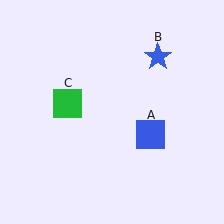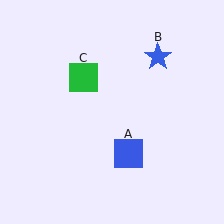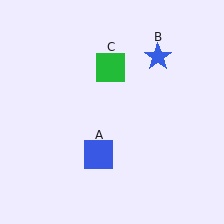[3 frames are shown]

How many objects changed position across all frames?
2 objects changed position: blue square (object A), green square (object C).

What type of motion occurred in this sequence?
The blue square (object A), green square (object C) rotated clockwise around the center of the scene.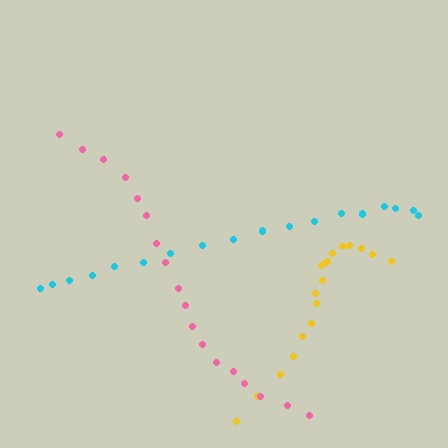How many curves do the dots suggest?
There are 3 distinct paths.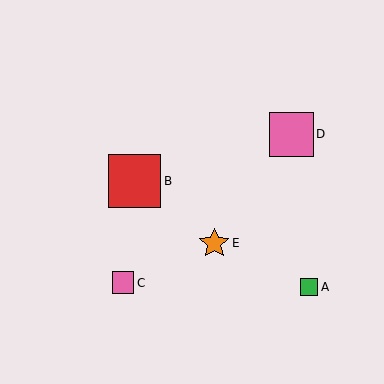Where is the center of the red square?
The center of the red square is at (135, 181).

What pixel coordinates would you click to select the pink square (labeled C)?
Click at (123, 283) to select the pink square C.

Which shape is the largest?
The red square (labeled B) is the largest.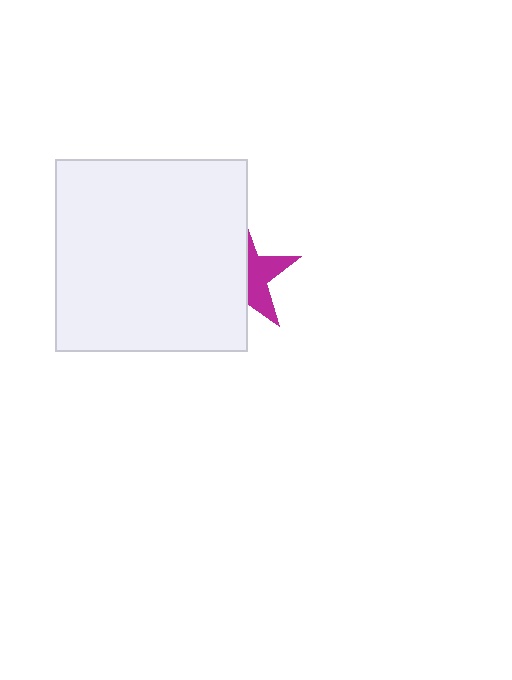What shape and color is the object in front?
The object in front is a white square.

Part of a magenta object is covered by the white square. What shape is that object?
It is a star.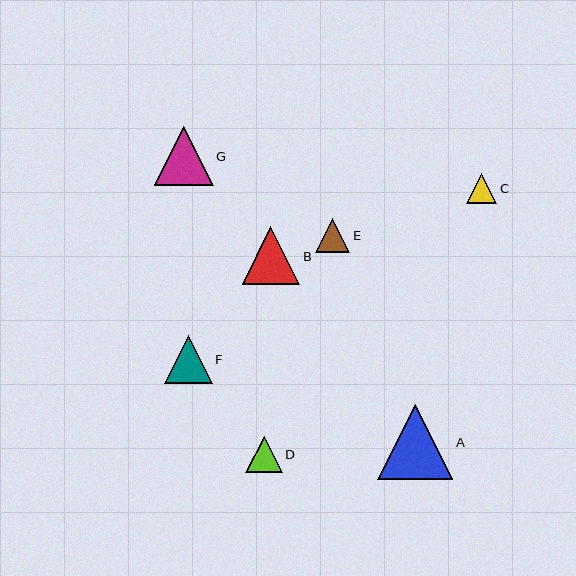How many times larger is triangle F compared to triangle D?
Triangle F is approximately 1.3 times the size of triangle D.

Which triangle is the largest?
Triangle A is the largest with a size of approximately 76 pixels.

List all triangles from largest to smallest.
From largest to smallest: A, G, B, F, D, E, C.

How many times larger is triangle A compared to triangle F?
Triangle A is approximately 1.6 times the size of triangle F.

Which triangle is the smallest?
Triangle C is the smallest with a size of approximately 30 pixels.